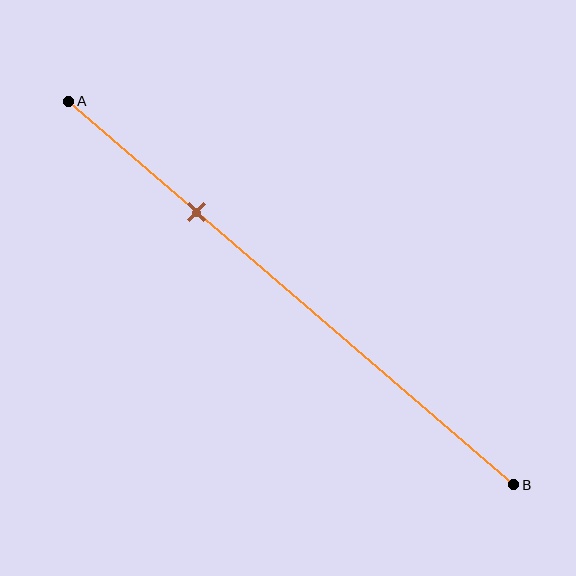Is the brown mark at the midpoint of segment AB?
No, the mark is at about 30% from A, not at the 50% midpoint.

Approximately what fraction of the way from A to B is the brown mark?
The brown mark is approximately 30% of the way from A to B.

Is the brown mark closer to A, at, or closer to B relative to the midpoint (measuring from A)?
The brown mark is closer to point A than the midpoint of segment AB.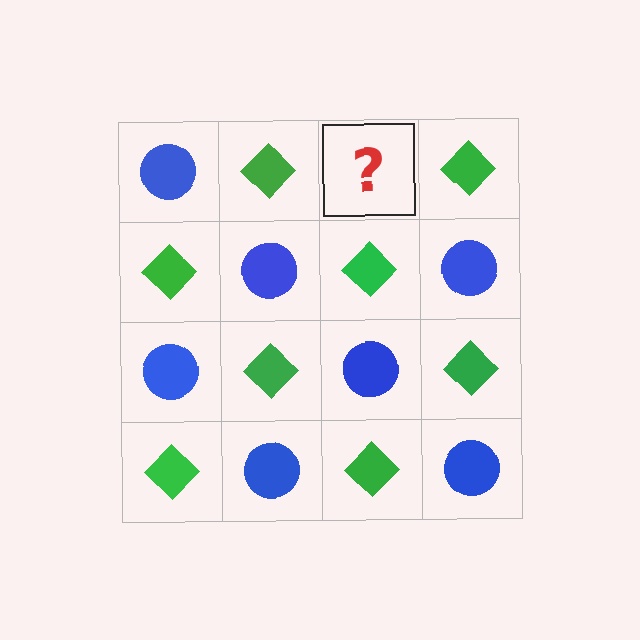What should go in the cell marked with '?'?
The missing cell should contain a blue circle.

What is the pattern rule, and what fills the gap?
The rule is that it alternates blue circle and green diamond in a checkerboard pattern. The gap should be filled with a blue circle.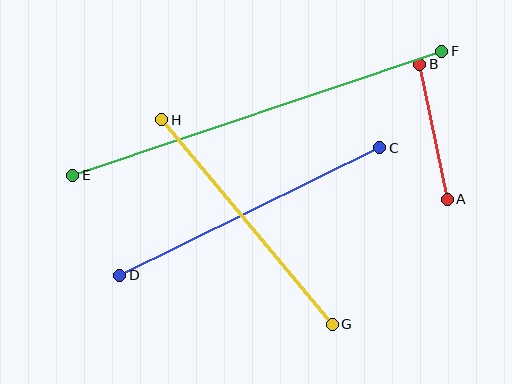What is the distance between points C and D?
The distance is approximately 289 pixels.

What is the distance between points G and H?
The distance is approximately 266 pixels.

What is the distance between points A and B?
The distance is approximately 138 pixels.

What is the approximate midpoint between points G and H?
The midpoint is at approximately (247, 222) pixels.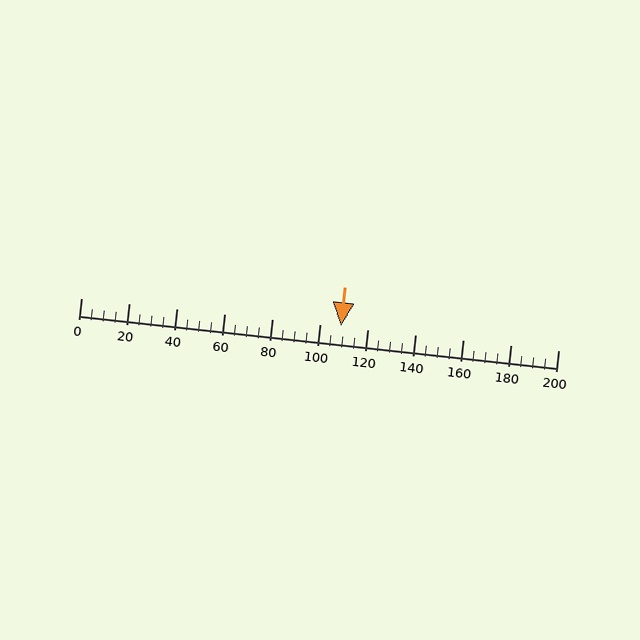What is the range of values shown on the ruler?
The ruler shows values from 0 to 200.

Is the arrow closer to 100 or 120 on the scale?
The arrow is closer to 100.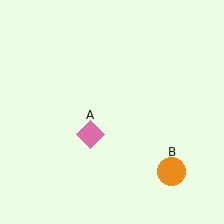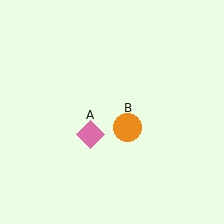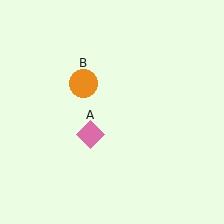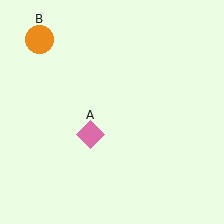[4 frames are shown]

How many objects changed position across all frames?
1 object changed position: orange circle (object B).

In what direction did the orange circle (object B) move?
The orange circle (object B) moved up and to the left.